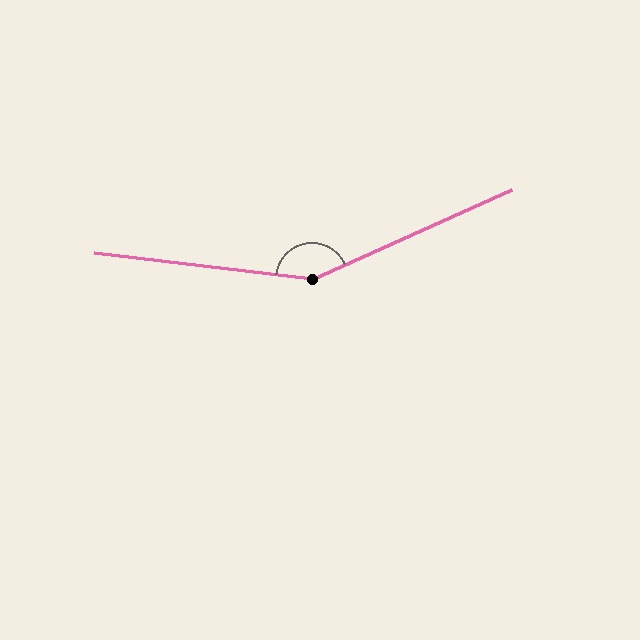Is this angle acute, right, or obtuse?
It is obtuse.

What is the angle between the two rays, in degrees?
Approximately 149 degrees.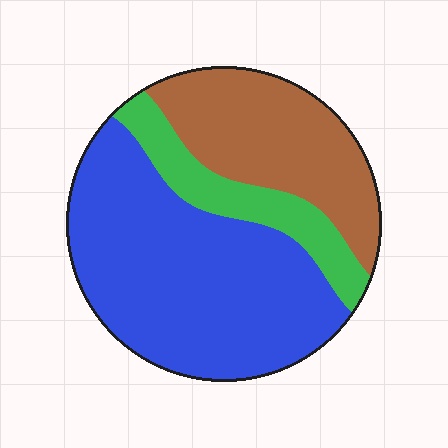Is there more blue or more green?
Blue.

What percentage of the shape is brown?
Brown takes up about one third (1/3) of the shape.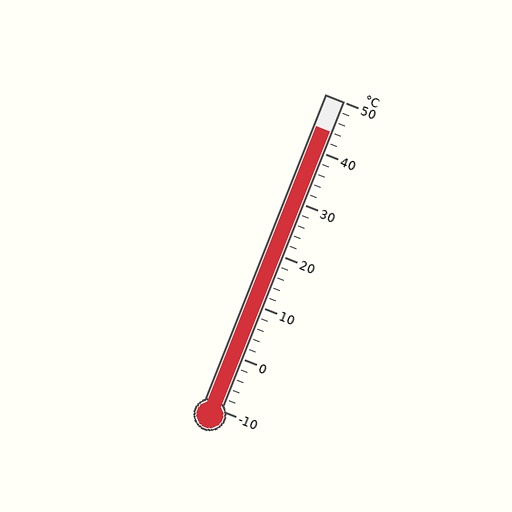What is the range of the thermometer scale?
The thermometer scale ranges from -10°C to 50°C.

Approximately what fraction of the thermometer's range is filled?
The thermometer is filled to approximately 90% of its range.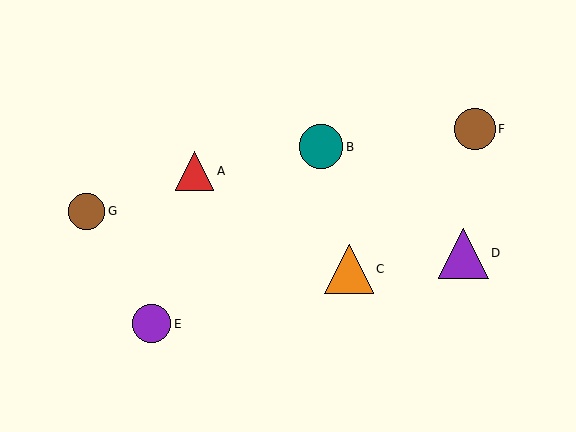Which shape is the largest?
The purple triangle (labeled D) is the largest.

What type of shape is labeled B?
Shape B is a teal circle.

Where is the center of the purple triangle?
The center of the purple triangle is at (464, 253).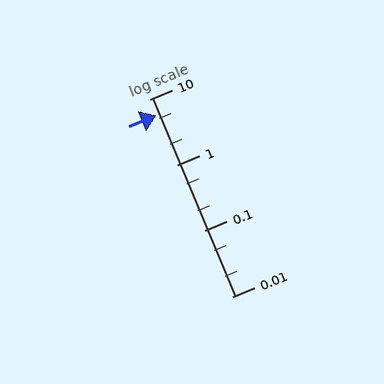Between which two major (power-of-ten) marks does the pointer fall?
The pointer is between 1 and 10.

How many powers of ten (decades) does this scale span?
The scale spans 3 decades, from 0.01 to 10.